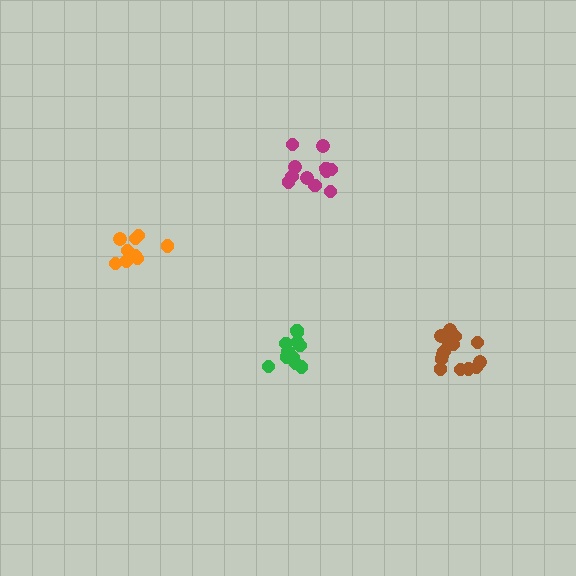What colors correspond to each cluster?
The clusters are colored: brown, green, magenta, orange.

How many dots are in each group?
Group 1: 14 dots, Group 2: 11 dots, Group 3: 11 dots, Group 4: 9 dots (45 total).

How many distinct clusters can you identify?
There are 4 distinct clusters.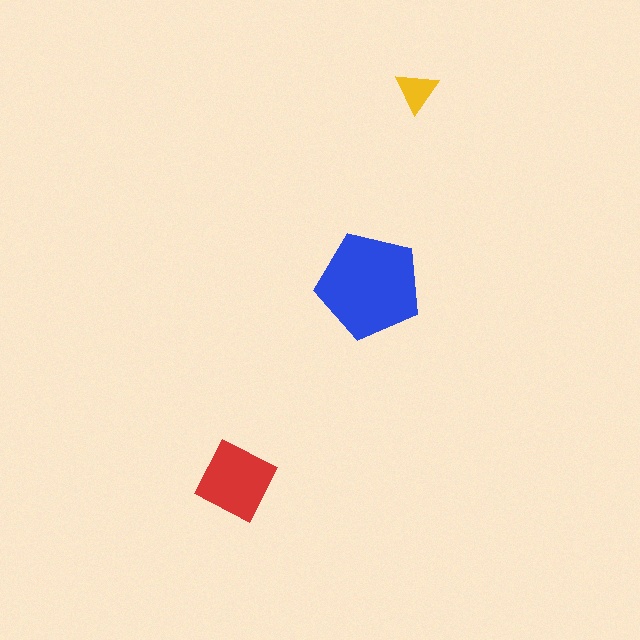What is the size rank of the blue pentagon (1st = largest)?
1st.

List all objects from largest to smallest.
The blue pentagon, the red diamond, the yellow triangle.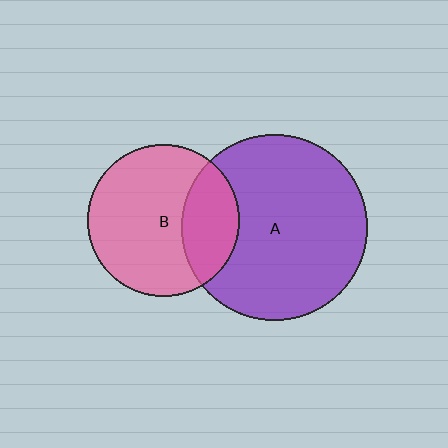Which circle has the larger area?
Circle A (purple).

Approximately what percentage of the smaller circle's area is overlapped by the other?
Approximately 30%.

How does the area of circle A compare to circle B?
Approximately 1.5 times.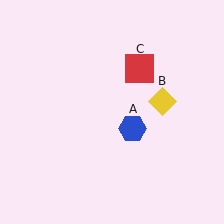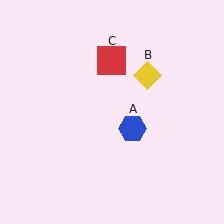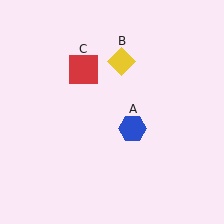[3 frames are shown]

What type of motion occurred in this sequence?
The yellow diamond (object B), red square (object C) rotated counterclockwise around the center of the scene.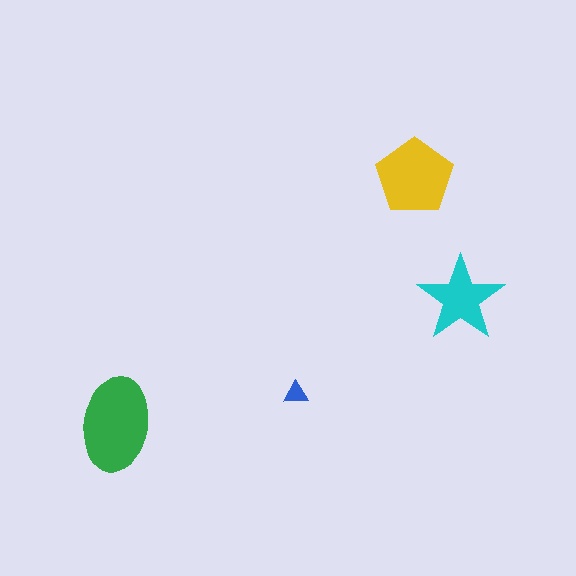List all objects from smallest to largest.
The blue triangle, the cyan star, the yellow pentagon, the green ellipse.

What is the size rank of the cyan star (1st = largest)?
3rd.